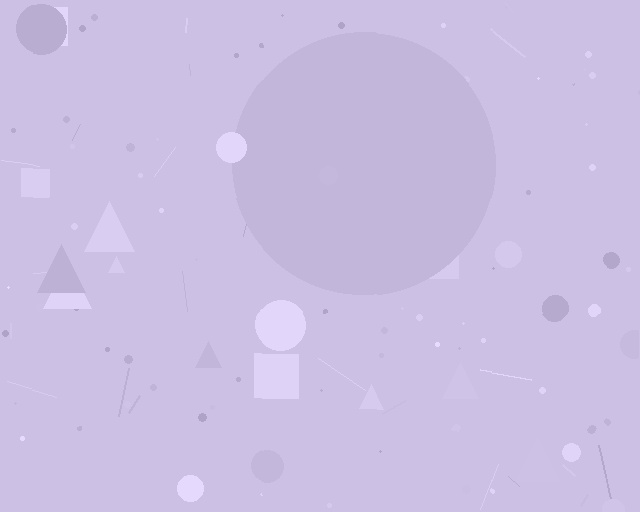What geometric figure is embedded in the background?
A circle is embedded in the background.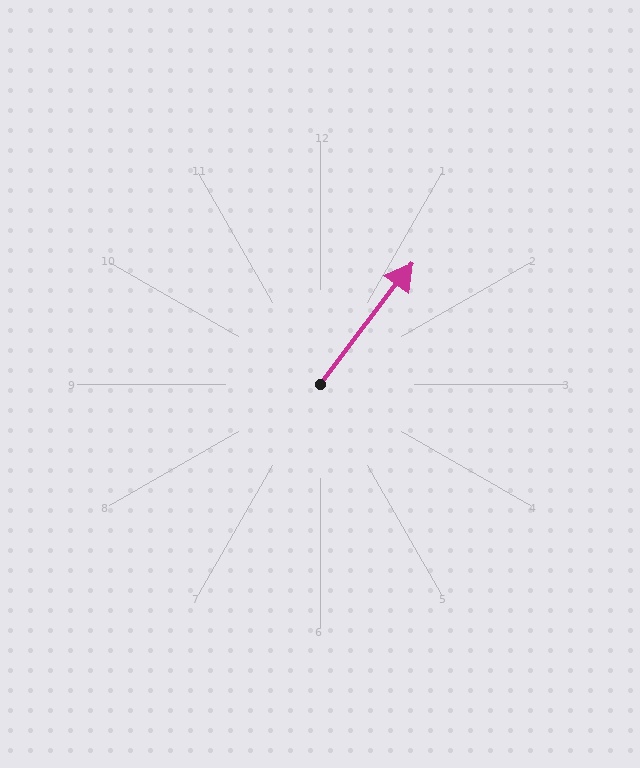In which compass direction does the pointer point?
Northeast.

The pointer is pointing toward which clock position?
Roughly 1 o'clock.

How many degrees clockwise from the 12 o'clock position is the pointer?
Approximately 37 degrees.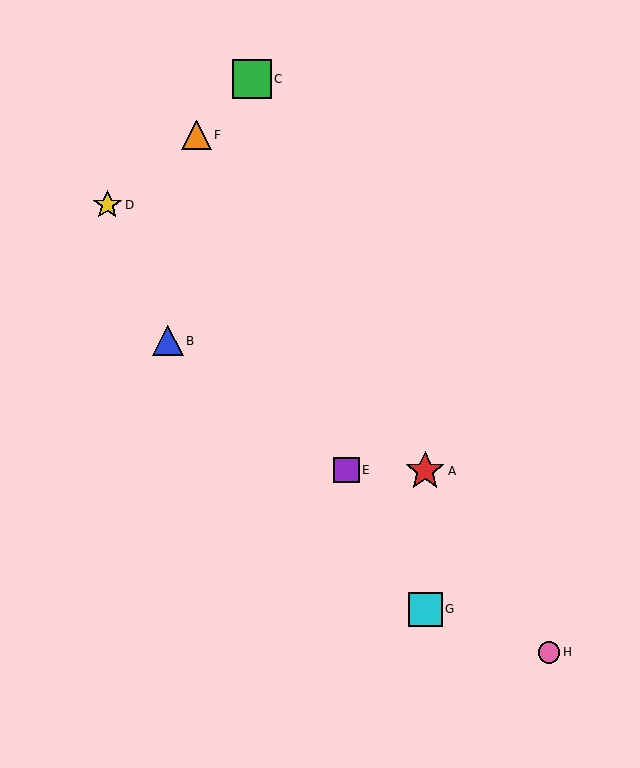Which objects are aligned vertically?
Objects A, G are aligned vertically.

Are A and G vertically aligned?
Yes, both are at x≈425.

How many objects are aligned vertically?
2 objects (A, G) are aligned vertically.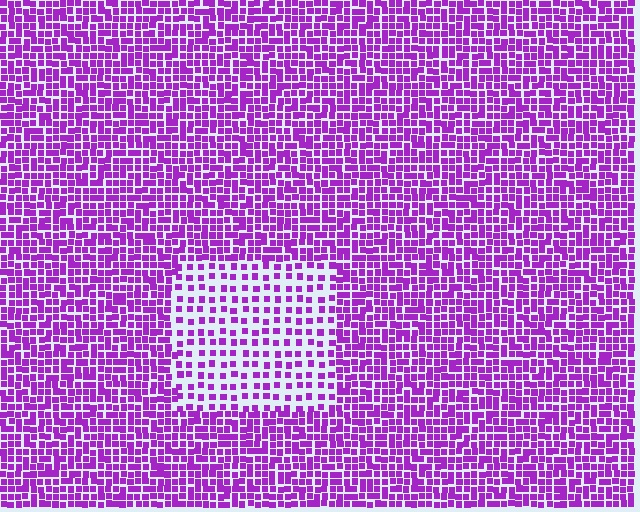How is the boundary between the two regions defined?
The boundary is defined by a change in element density (approximately 2.1x ratio). All elements are the same color, size, and shape.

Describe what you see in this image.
The image contains small purple elements arranged at two different densities. A rectangle-shaped region is visible where the elements are less densely packed than the surrounding area.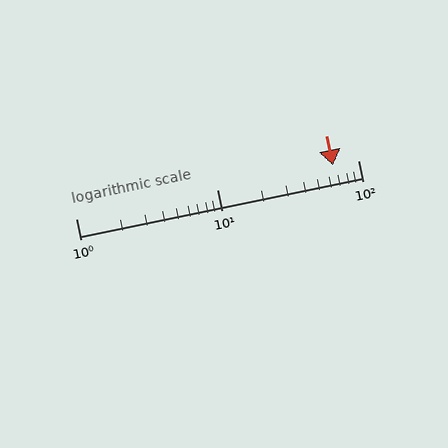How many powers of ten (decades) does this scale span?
The scale spans 2 decades, from 1 to 100.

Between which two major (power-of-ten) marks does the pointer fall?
The pointer is between 10 and 100.